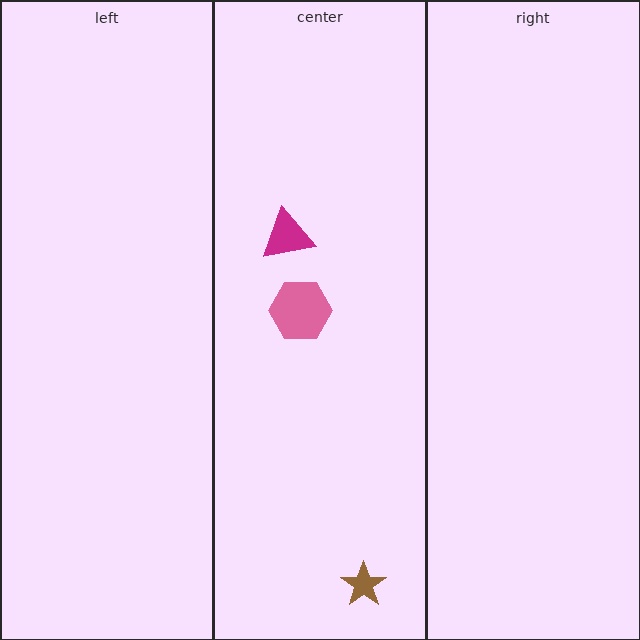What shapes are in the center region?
The pink hexagon, the brown star, the magenta triangle.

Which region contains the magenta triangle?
The center region.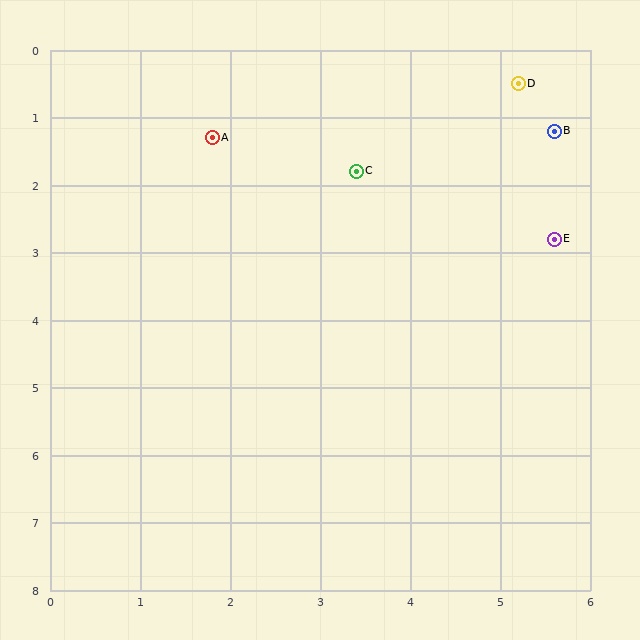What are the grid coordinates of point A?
Point A is at approximately (1.8, 1.3).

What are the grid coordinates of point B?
Point B is at approximately (5.6, 1.2).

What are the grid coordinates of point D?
Point D is at approximately (5.2, 0.5).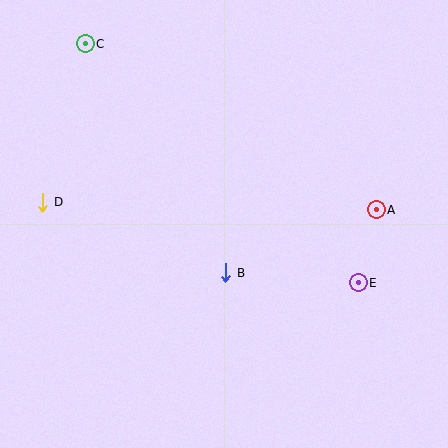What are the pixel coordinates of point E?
Point E is at (358, 283).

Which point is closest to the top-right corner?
Point A is closest to the top-right corner.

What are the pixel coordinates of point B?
Point B is at (226, 273).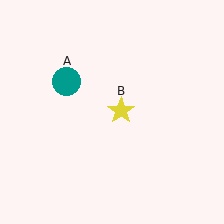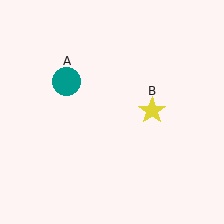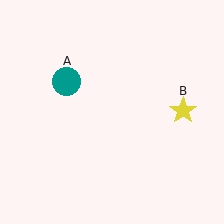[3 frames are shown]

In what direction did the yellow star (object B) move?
The yellow star (object B) moved right.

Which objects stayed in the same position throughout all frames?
Teal circle (object A) remained stationary.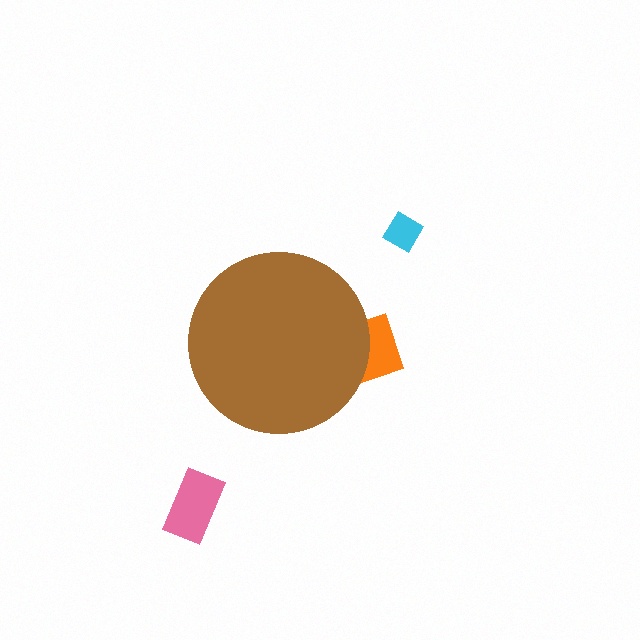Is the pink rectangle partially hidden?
No, the pink rectangle is fully visible.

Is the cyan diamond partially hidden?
No, the cyan diamond is fully visible.